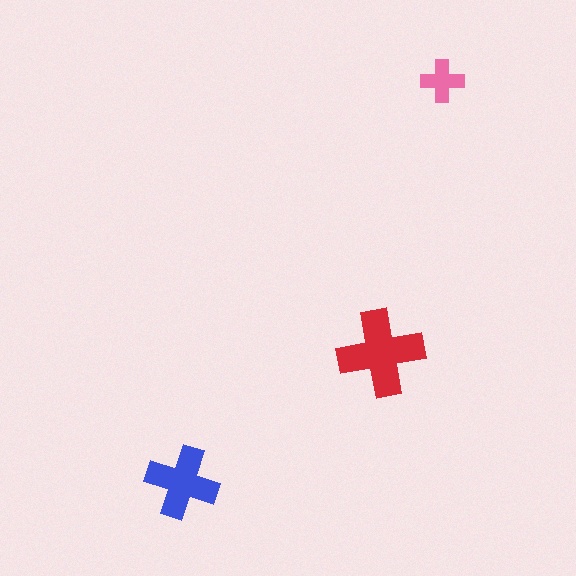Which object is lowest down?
The blue cross is bottommost.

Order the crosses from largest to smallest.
the red one, the blue one, the pink one.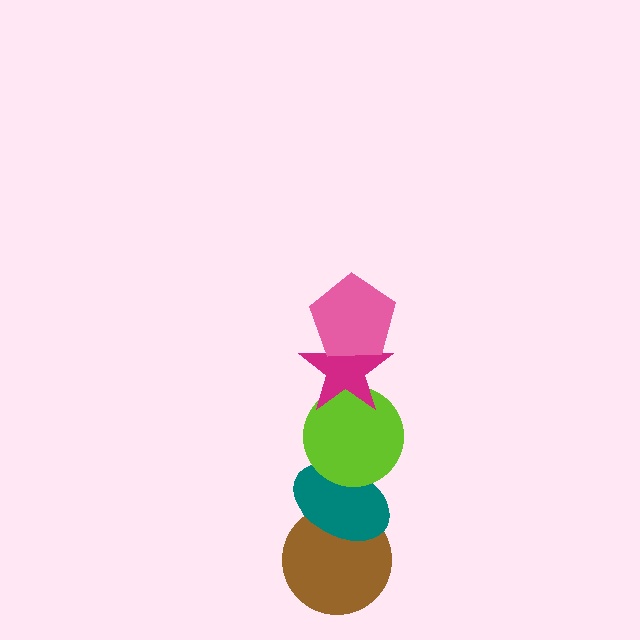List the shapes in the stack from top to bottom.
From top to bottom: the pink pentagon, the magenta star, the lime circle, the teal ellipse, the brown circle.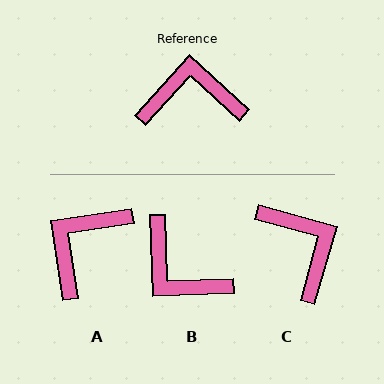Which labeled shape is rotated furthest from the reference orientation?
B, about 134 degrees away.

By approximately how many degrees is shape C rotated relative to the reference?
Approximately 63 degrees clockwise.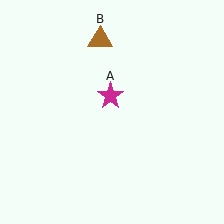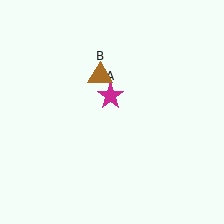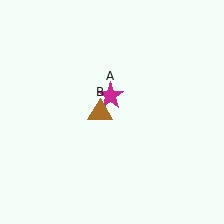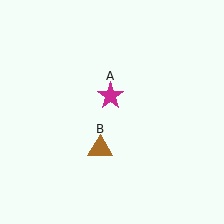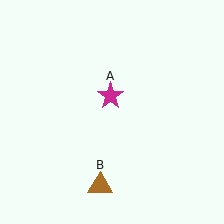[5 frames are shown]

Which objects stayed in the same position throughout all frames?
Magenta star (object A) remained stationary.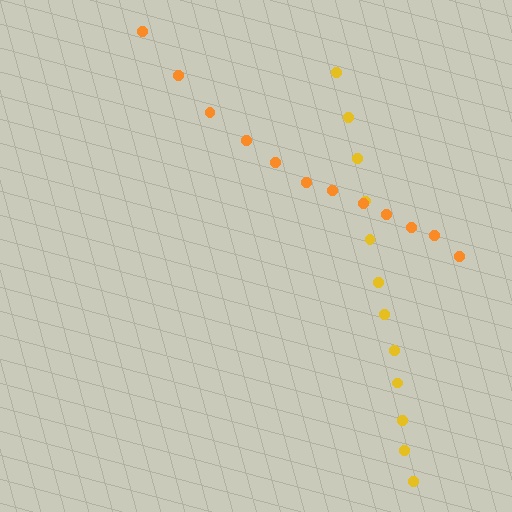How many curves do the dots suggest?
There are 2 distinct paths.